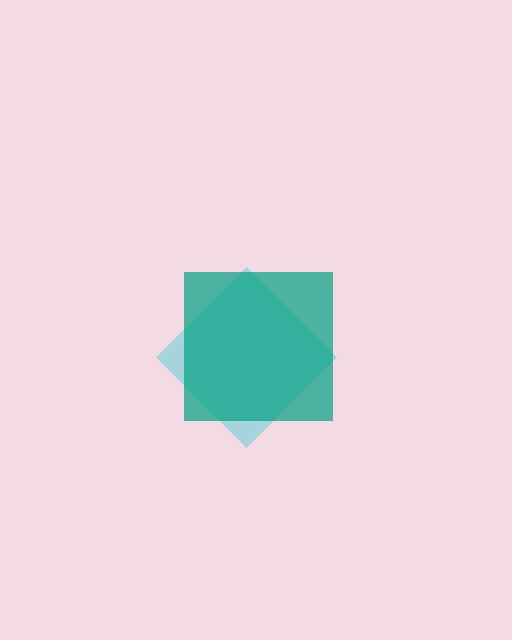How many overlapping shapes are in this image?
There are 2 overlapping shapes in the image.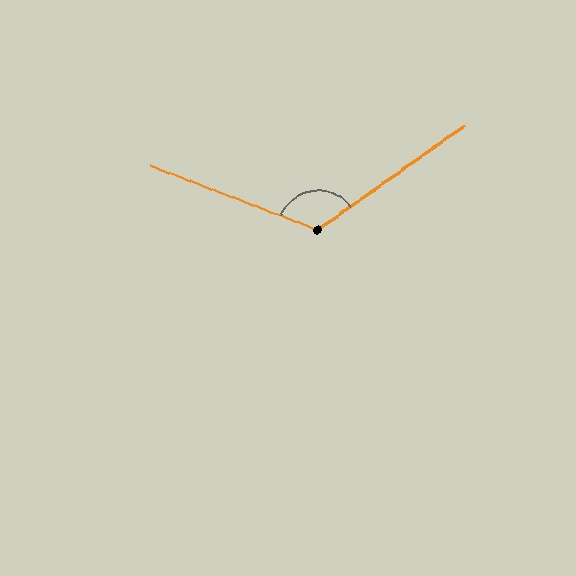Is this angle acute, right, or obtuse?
It is obtuse.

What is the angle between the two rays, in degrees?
Approximately 124 degrees.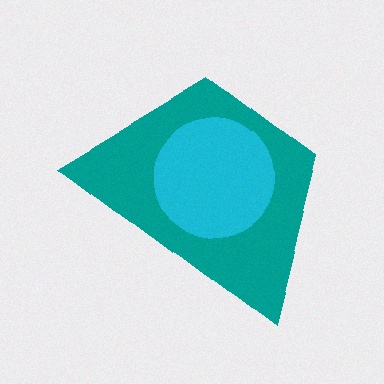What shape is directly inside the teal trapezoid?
The cyan circle.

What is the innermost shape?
The cyan circle.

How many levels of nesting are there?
2.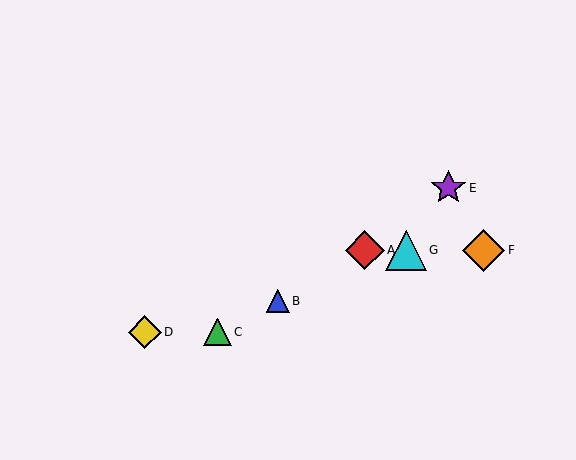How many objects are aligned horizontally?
3 objects (A, F, G) are aligned horizontally.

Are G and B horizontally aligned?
No, G is at y≈250 and B is at y≈301.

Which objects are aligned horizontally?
Objects A, F, G are aligned horizontally.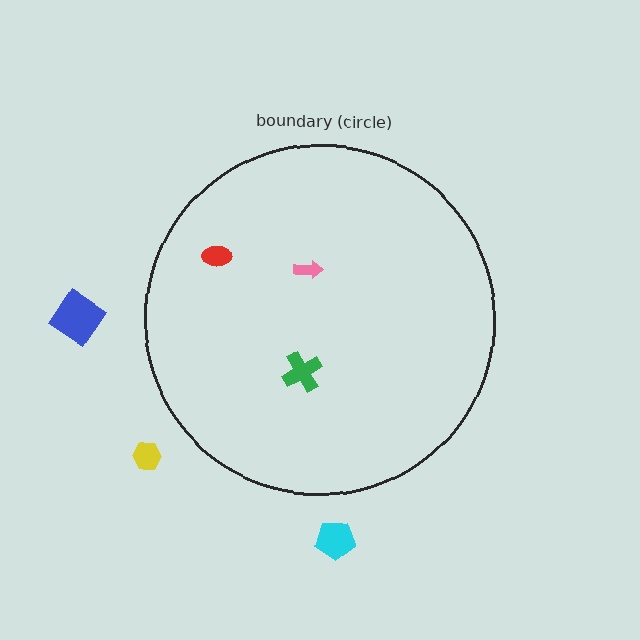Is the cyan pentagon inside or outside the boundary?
Outside.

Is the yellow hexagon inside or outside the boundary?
Outside.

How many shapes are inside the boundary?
3 inside, 3 outside.